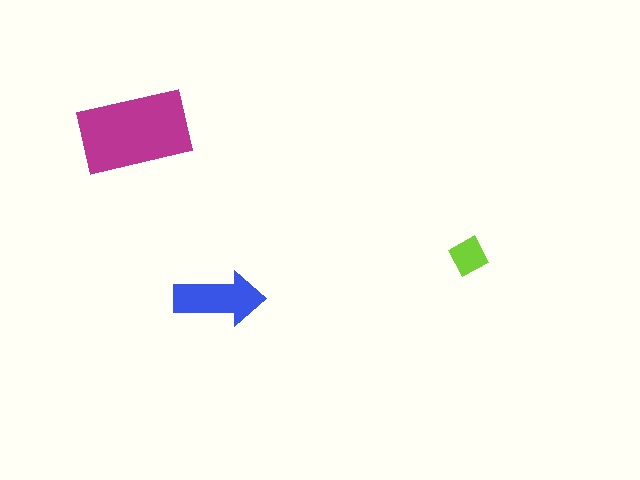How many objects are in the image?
There are 3 objects in the image.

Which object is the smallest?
The lime diamond.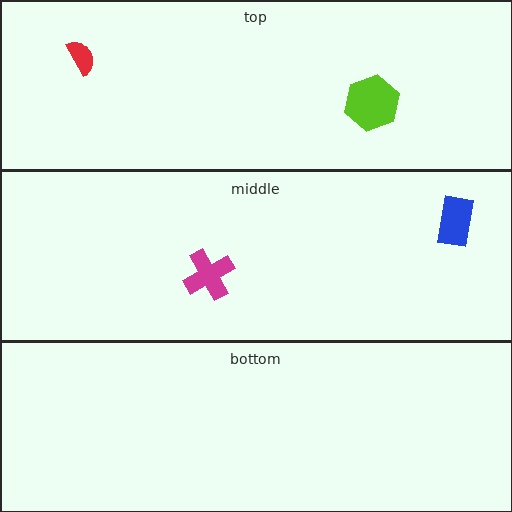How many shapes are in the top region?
2.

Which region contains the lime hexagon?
The top region.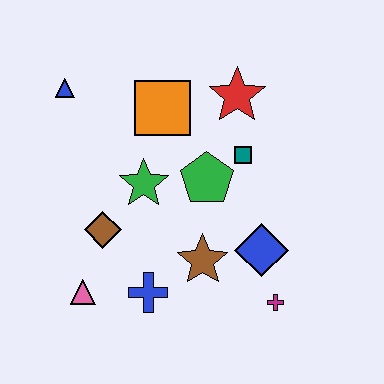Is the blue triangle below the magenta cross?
No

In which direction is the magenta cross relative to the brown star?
The magenta cross is to the right of the brown star.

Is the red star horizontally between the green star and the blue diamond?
Yes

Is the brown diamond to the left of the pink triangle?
No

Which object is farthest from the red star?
The pink triangle is farthest from the red star.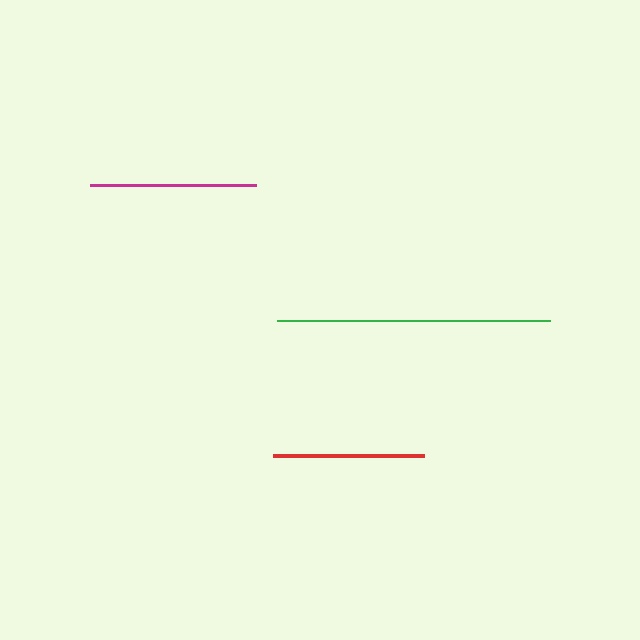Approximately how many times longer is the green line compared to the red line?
The green line is approximately 1.8 times the length of the red line.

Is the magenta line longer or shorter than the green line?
The green line is longer than the magenta line.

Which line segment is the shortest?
The red line is the shortest at approximately 152 pixels.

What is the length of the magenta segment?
The magenta segment is approximately 166 pixels long.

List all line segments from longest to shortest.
From longest to shortest: green, magenta, red.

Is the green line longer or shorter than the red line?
The green line is longer than the red line.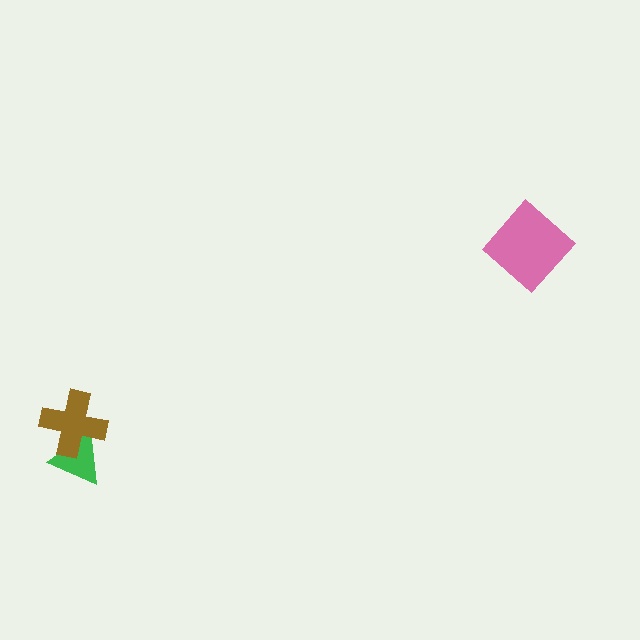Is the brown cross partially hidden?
No, no other shape covers it.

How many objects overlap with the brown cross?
1 object overlaps with the brown cross.